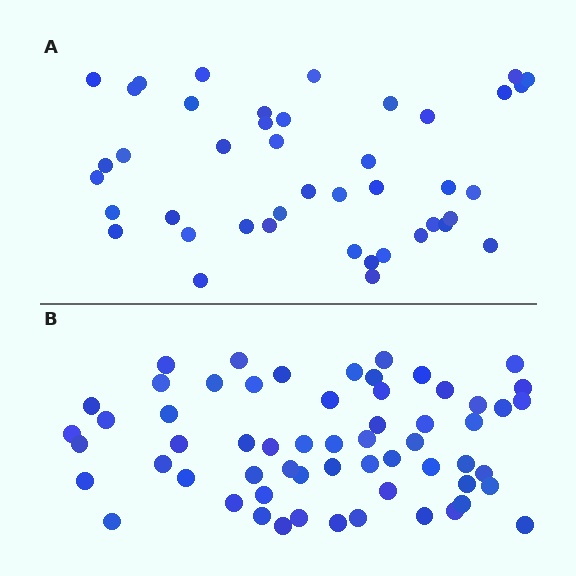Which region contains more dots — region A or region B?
Region B (the bottom region) has more dots.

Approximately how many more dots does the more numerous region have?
Region B has approximately 15 more dots than region A.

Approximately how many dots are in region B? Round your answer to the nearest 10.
About 60 dots.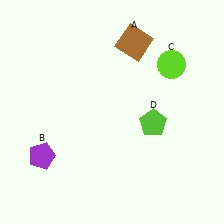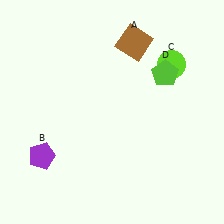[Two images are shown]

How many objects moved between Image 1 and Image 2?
1 object moved between the two images.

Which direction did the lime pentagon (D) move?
The lime pentagon (D) moved up.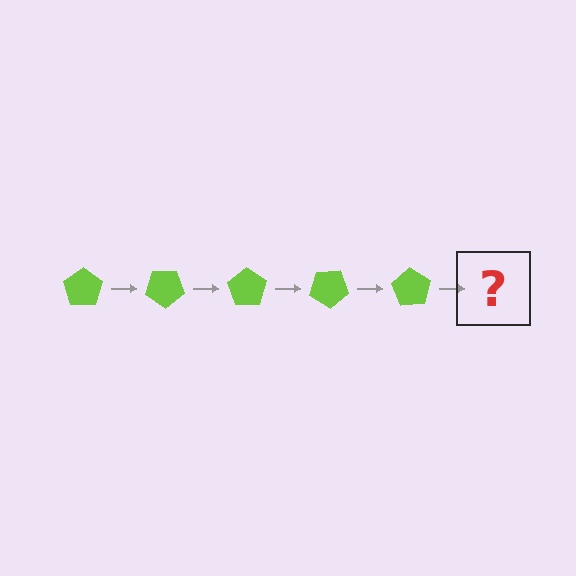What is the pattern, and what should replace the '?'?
The pattern is that the pentagon rotates 35 degrees each step. The '?' should be a lime pentagon rotated 175 degrees.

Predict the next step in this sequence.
The next step is a lime pentagon rotated 175 degrees.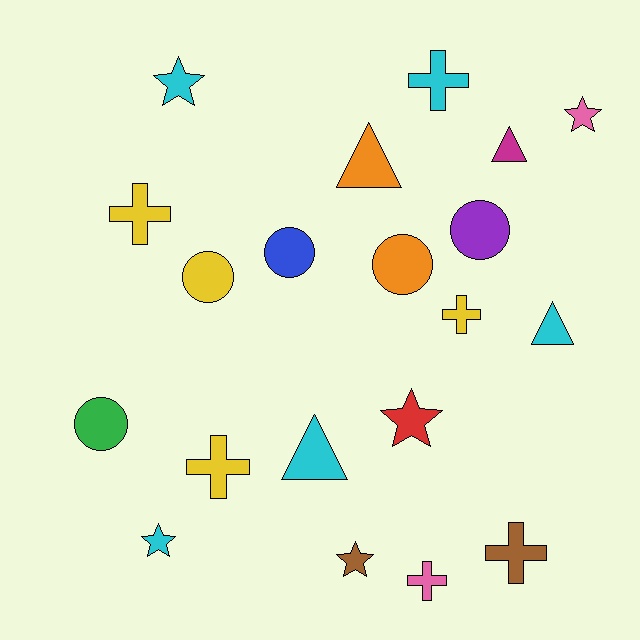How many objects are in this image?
There are 20 objects.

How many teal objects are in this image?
There are no teal objects.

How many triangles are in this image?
There are 4 triangles.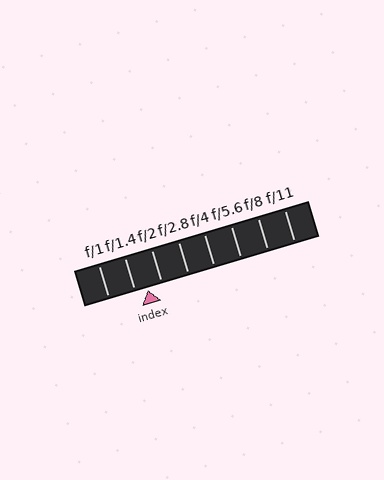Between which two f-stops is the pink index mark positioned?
The index mark is between f/1.4 and f/2.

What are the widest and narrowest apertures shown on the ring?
The widest aperture shown is f/1 and the narrowest is f/11.